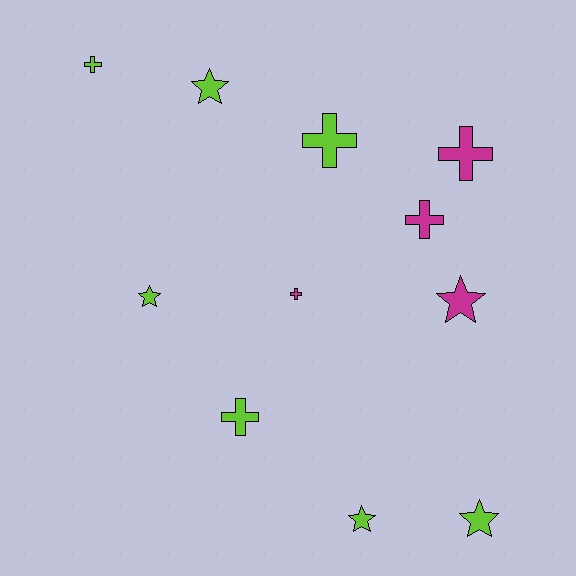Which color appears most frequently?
Lime, with 7 objects.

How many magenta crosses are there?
There are 3 magenta crosses.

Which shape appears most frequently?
Cross, with 6 objects.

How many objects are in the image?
There are 11 objects.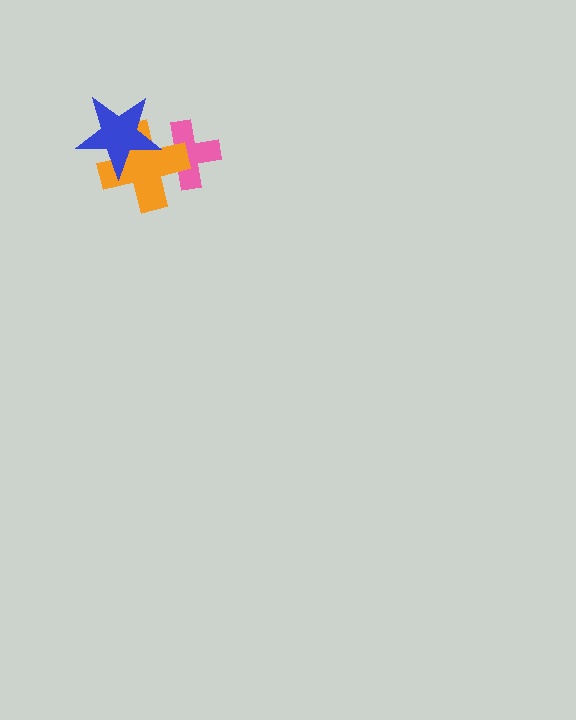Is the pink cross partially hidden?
Yes, it is partially covered by another shape.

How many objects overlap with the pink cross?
2 objects overlap with the pink cross.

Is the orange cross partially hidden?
Yes, it is partially covered by another shape.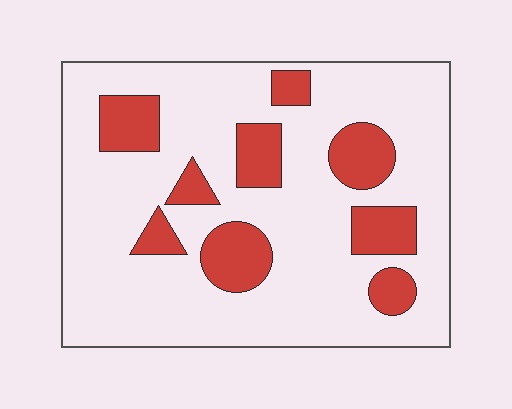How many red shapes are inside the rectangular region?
9.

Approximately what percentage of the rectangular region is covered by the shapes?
Approximately 20%.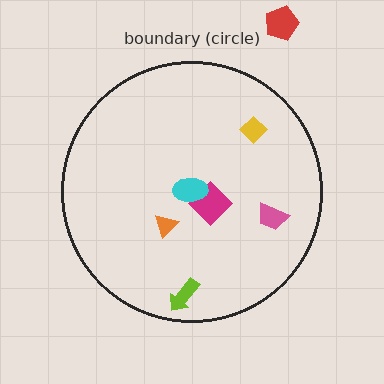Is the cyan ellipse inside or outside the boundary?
Inside.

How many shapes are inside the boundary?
6 inside, 1 outside.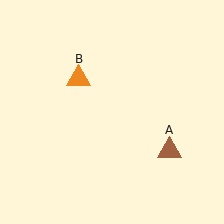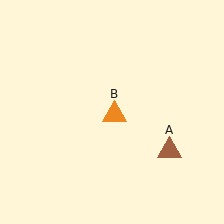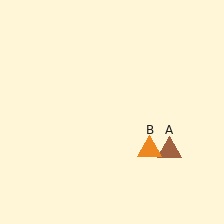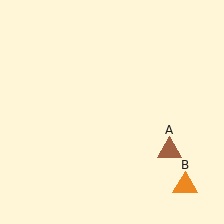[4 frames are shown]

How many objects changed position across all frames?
1 object changed position: orange triangle (object B).